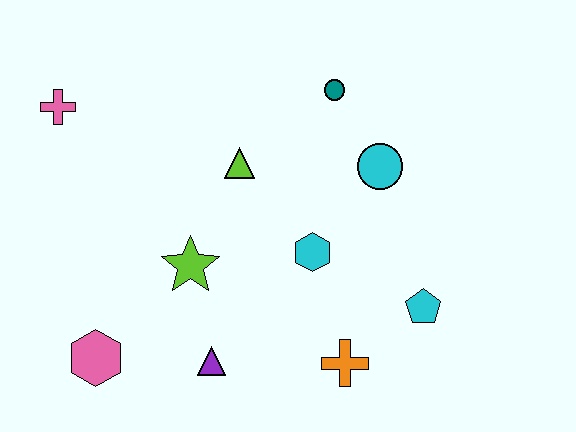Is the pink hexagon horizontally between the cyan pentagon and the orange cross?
No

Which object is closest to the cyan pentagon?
The orange cross is closest to the cyan pentagon.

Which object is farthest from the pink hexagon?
The teal circle is farthest from the pink hexagon.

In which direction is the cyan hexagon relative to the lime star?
The cyan hexagon is to the right of the lime star.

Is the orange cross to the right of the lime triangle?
Yes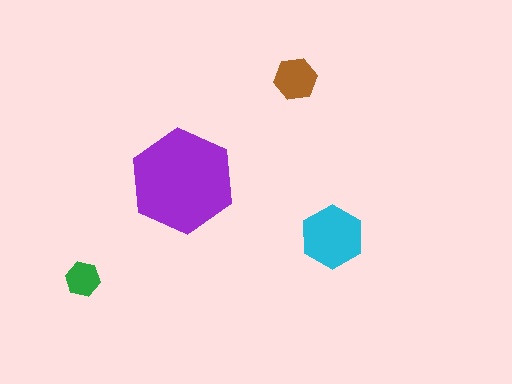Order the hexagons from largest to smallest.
the purple one, the cyan one, the brown one, the green one.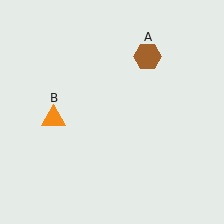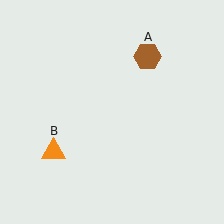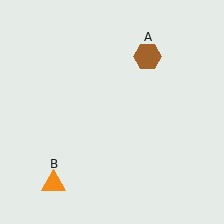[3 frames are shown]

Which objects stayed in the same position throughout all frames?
Brown hexagon (object A) remained stationary.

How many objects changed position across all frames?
1 object changed position: orange triangle (object B).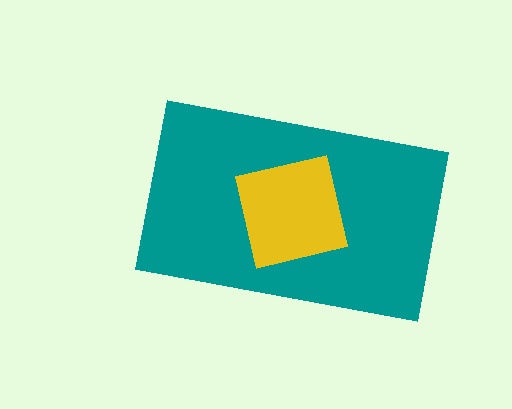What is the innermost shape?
The yellow square.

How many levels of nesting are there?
2.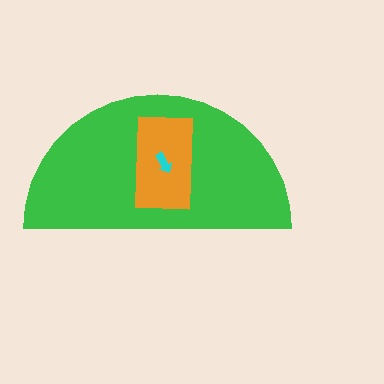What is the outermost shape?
The green semicircle.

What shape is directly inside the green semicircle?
The orange rectangle.